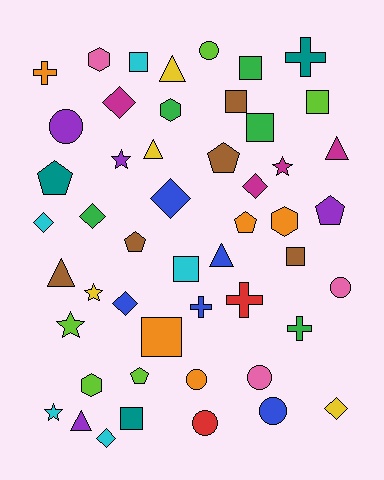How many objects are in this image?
There are 50 objects.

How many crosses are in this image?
There are 5 crosses.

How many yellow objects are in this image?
There are 4 yellow objects.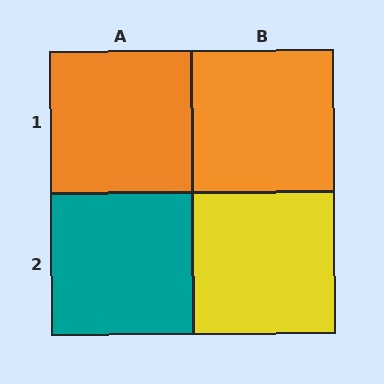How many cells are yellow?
1 cell is yellow.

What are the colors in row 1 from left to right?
Orange, orange.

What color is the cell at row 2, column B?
Yellow.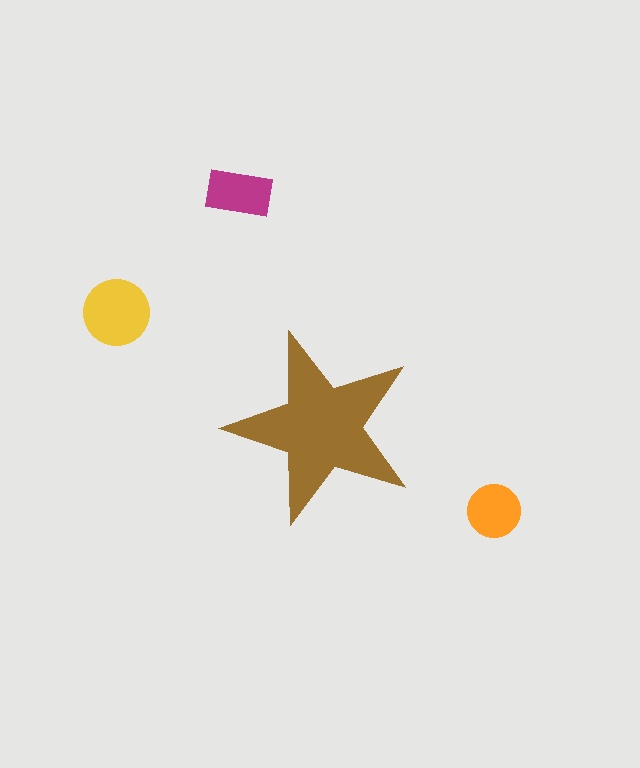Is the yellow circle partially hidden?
No, the yellow circle is fully visible.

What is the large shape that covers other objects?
A brown star.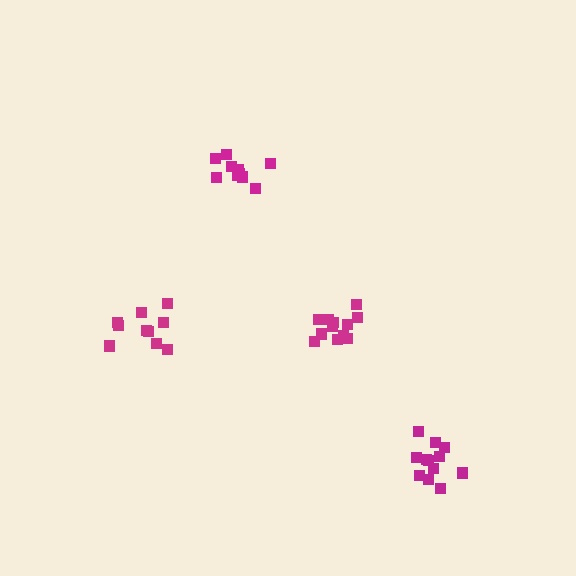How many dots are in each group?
Group 1: 10 dots, Group 2: 10 dots, Group 3: 12 dots, Group 4: 12 dots (44 total).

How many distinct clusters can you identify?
There are 4 distinct clusters.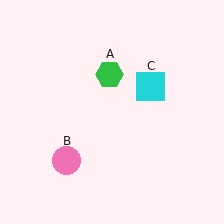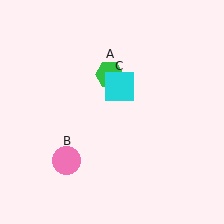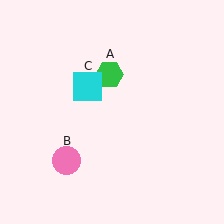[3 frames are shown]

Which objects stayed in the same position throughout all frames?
Green hexagon (object A) and pink circle (object B) remained stationary.